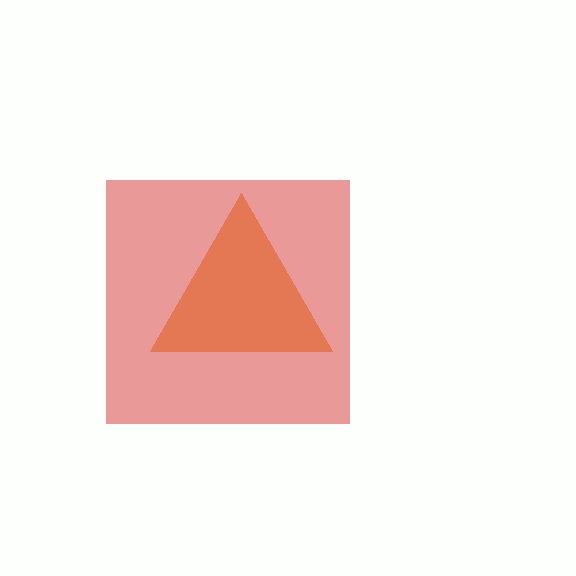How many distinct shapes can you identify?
There are 2 distinct shapes: an orange triangle, a red square.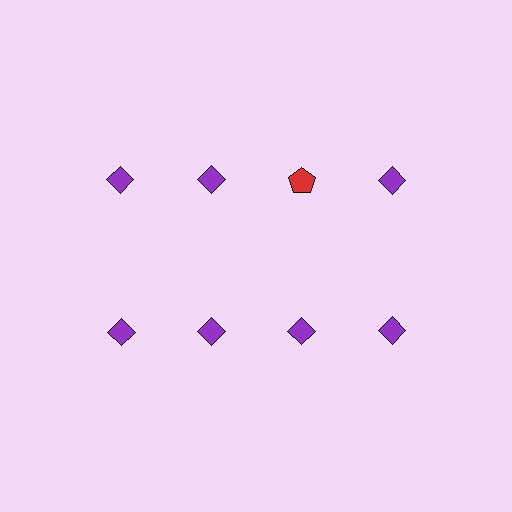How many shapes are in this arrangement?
There are 8 shapes arranged in a grid pattern.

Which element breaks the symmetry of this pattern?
The red pentagon in the top row, center column breaks the symmetry. All other shapes are purple diamonds.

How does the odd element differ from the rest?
It differs in both color (red instead of purple) and shape (pentagon instead of diamond).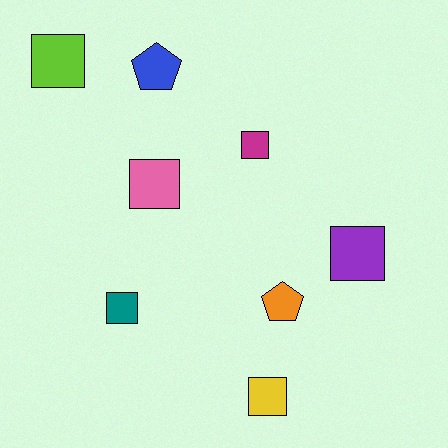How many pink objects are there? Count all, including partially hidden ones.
There is 1 pink object.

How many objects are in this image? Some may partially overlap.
There are 8 objects.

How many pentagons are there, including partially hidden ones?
There are 2 pentagons.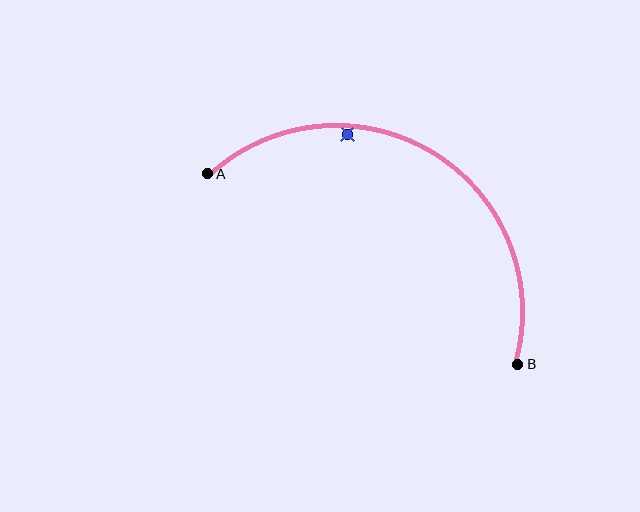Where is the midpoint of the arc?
The arc midpoint is the point on the curve farthest from the straight line joining A and B. It sits above that line.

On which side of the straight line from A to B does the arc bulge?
The arc bulges above the straight line connecting A and B.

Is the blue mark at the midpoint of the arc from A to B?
No — the blue mark does not lie on the arc at all. It sits slightly inside the curve.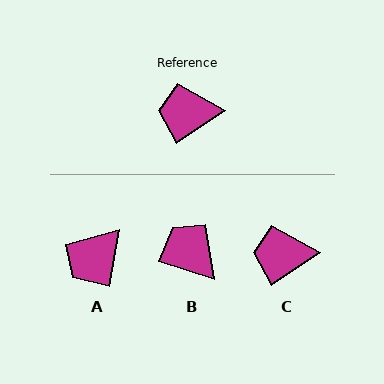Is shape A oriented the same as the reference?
No, it is off by about 47 degrees.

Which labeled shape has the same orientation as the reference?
C.